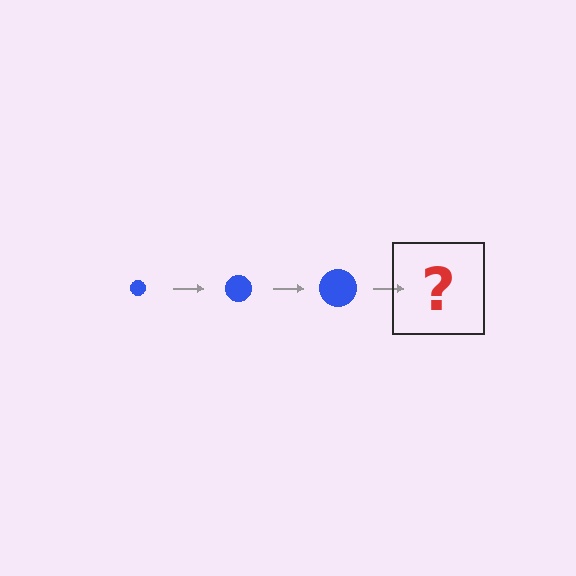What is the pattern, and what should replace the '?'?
The pattern is that the circle gets progressively larger each step. The '?' should be a blue circle, larger than the previous one.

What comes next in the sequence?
The next element should be a blue circle, larger than the previous one.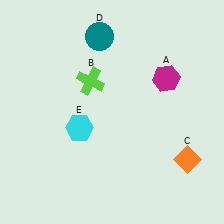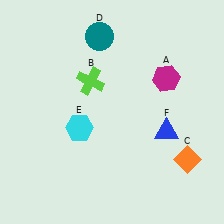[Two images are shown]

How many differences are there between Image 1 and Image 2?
There is 1 difference between the two images.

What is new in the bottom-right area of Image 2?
A blue triangle (F) was added in the bottom-right area of Image 2.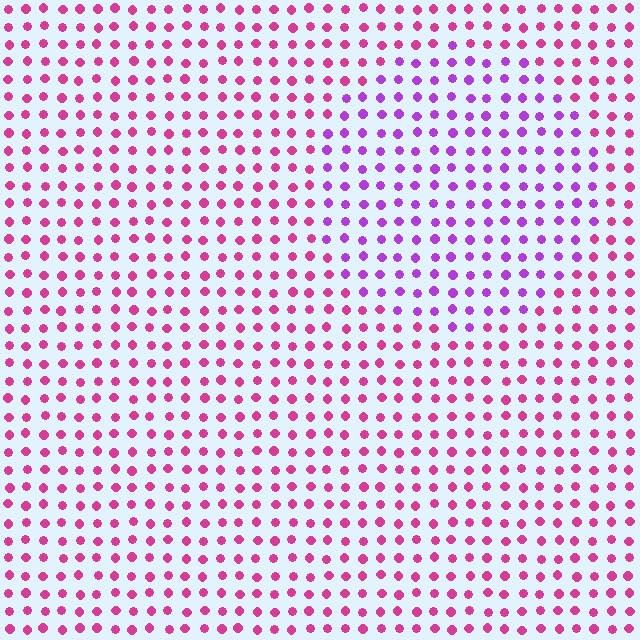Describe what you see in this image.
The image is filled with small magenta elements in a uniform arrangement. A circle-shaped region is visible where the elements are tinted to a slightly different hue, forming a subtle color boundary.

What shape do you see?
I see a circle.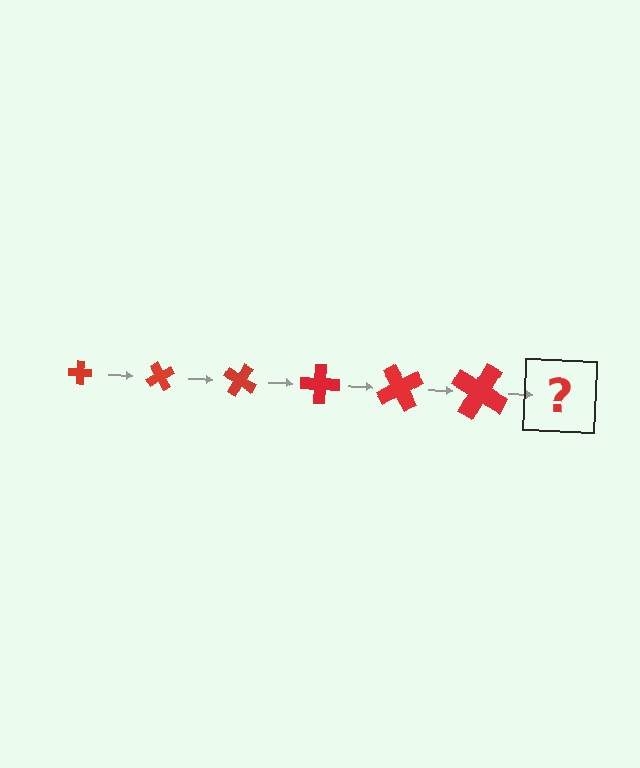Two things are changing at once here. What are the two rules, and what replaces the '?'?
The two rules are that the cross grows larger each step and it rotates 60 degrees each step. The '?' should be a cross, larger than the previous one and rotated 360 degrees from the start.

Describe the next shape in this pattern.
It should be a cross, larger than the previous one and rotated 360 degrees from the start.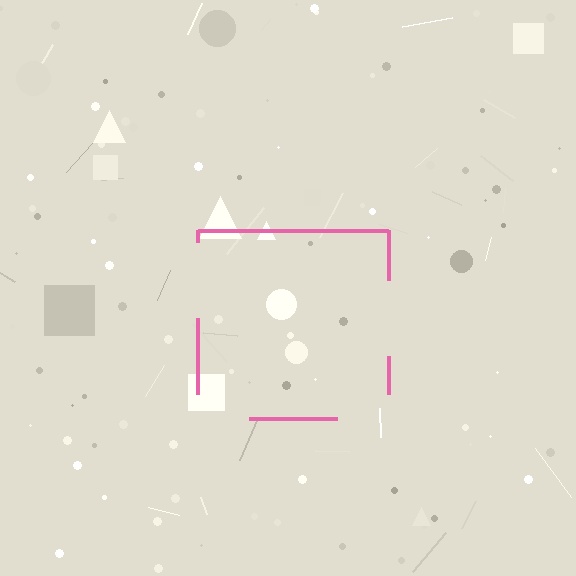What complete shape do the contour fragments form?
The contour fragments form a square.